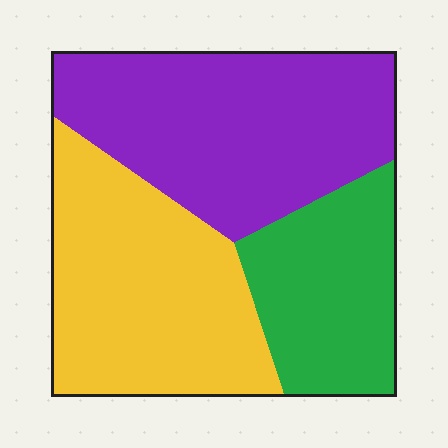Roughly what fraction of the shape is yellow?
Yellow covers around 35% of the shape.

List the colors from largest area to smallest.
From largest to smallest: purple, yellow, green.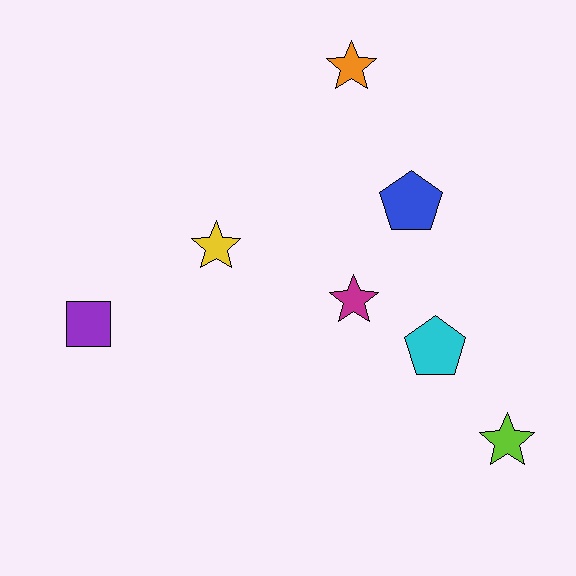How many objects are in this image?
There are 7 objects.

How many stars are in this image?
There are 4 stars.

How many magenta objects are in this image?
There is 1 magenta object.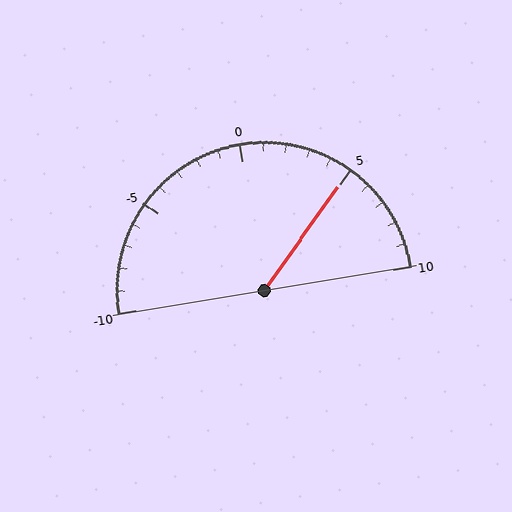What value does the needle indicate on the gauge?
The needle indicates approximately 5.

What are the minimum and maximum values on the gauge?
The gauge ranges from -10 to 10.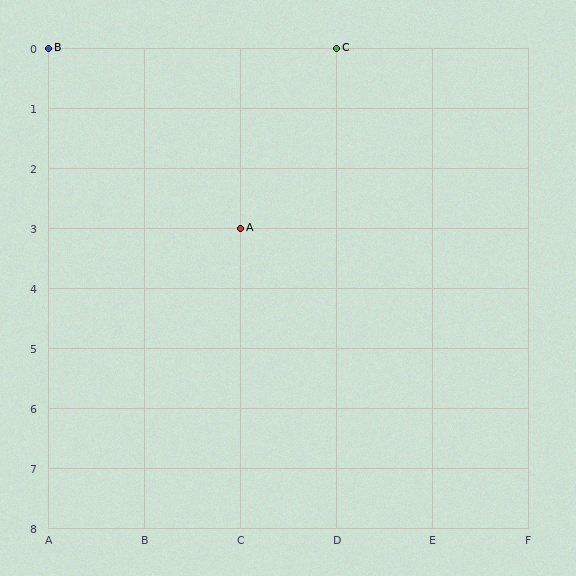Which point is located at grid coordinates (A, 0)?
Point B is at (A, 0).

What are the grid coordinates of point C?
Point C is at grid coordinates (D, 0).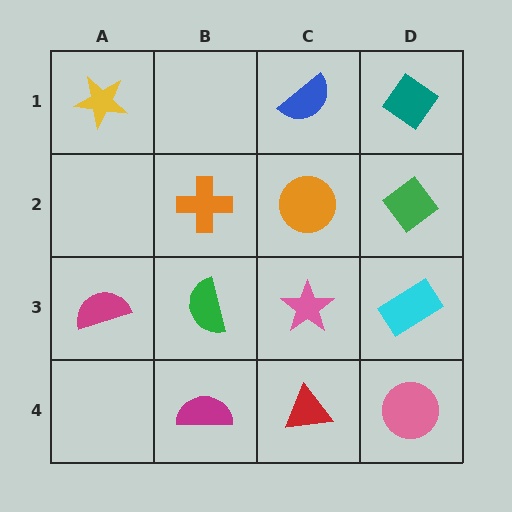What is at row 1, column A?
A yellow star.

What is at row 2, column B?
An orange cross.